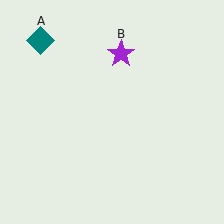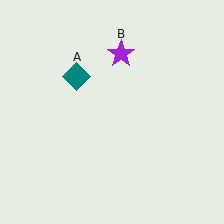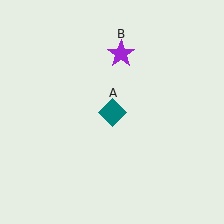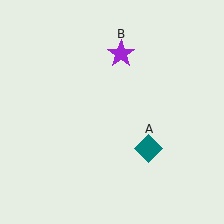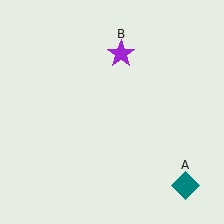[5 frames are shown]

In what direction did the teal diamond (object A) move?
The teal diamond (object A) moved down and to the right.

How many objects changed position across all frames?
1 object changed position: teal diamond (object A).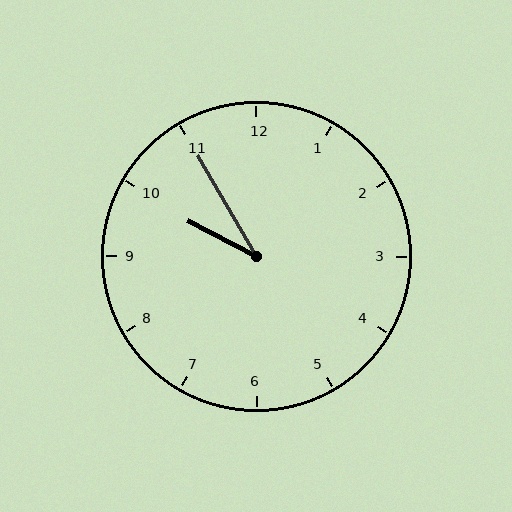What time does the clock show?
9:55.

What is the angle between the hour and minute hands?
Approximately 32 degrees.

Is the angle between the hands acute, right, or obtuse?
It is acute.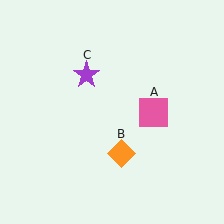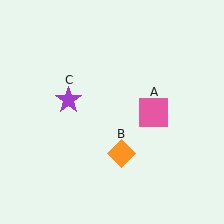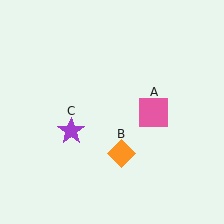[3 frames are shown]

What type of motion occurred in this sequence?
The purple star (object C) rotated counterclockwise around the center of the scene.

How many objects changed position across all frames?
1 object changed position: purple star (object C).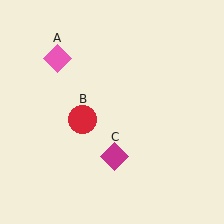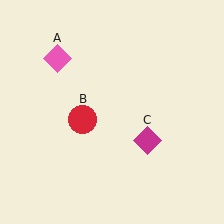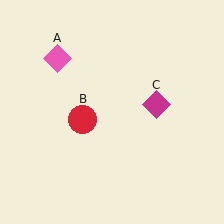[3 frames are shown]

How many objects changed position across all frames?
1 object changed position: magenta diamond (object C).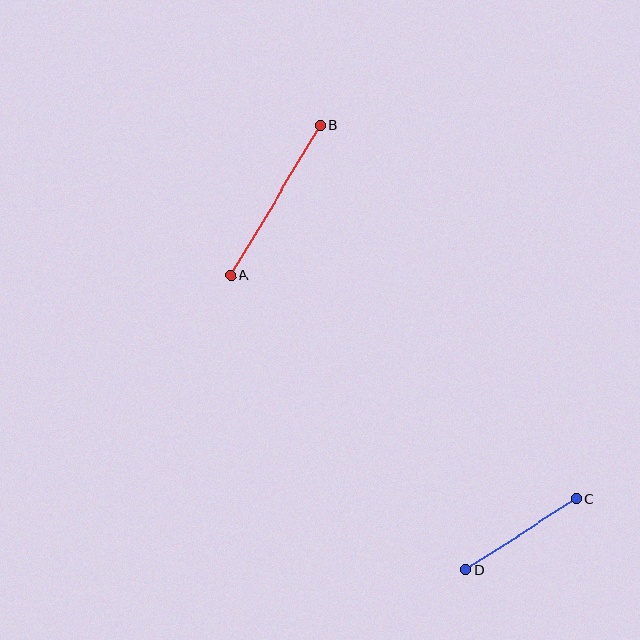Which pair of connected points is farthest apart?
Points A and B are farthest apart.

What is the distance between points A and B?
The distance is approximately 174 pixels.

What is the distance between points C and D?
The distance is approximately 132 pixels.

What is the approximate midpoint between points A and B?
The midpoint is at approximately (275, 200) pixels.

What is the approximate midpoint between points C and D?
The midpoint is at approximately (521, 535) pixels.